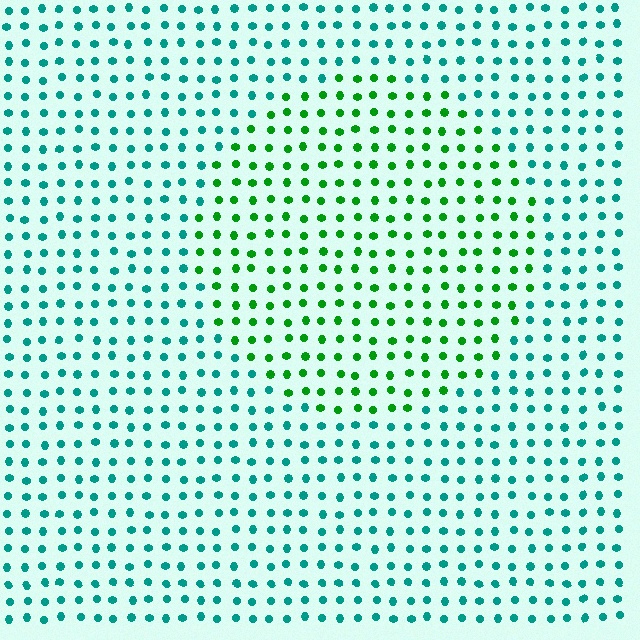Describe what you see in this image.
The image is filled with small teal elements in a uniform arrangement. A circle-shaped region is visible where the elements are tinted to a slightly different hue, forming a subtle color boundary.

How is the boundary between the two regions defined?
The boundary is defined purely by a slight shift in hue (about 48 degrees). Spacing, size, and orientation are identical on both sides.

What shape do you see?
I see a circle.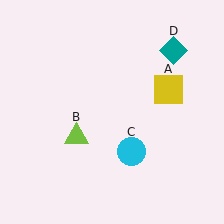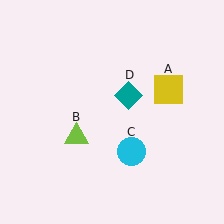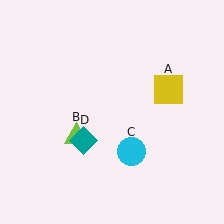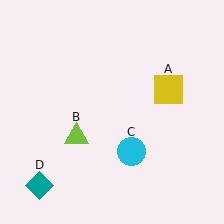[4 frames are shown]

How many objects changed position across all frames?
1 object changed position: teal diamond (object D).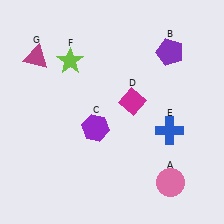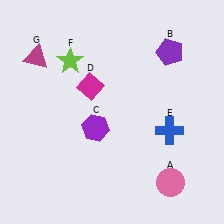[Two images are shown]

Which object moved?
The magenta diamond (D) moved left.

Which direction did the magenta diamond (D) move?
The magenta diamond (D) moved left.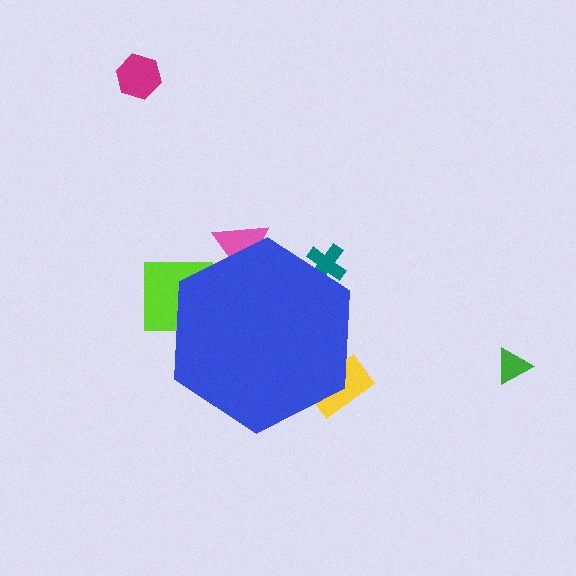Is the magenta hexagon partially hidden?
No, the magenta hexagon is fully visible.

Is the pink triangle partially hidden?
Yes, the pink triangle is partially hidden behind the blue hexagon.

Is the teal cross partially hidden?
Yes, the teal cross is partially hidden behind the blue hexagon.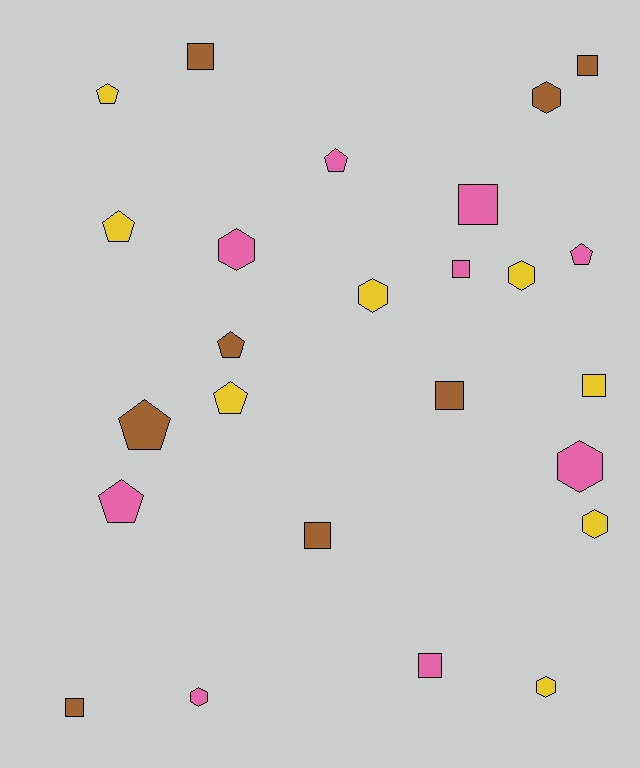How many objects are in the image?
There are 25 objects.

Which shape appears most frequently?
Square, with 9 objects.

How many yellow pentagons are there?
There are 3 yellow pentagons.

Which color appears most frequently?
Pink, with 9 objects.